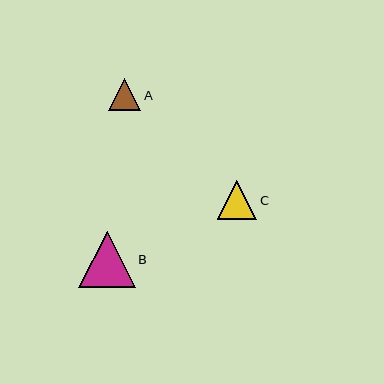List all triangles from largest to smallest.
From largest to smallest: B, C, A.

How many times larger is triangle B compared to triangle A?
Triangle B is approximately 1.7 times the size of triangle A.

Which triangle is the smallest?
Triangle A is the smallest with a size of approximately 32 pixels.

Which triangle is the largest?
Triangle B is the largest with a size of approximately 56 pixels.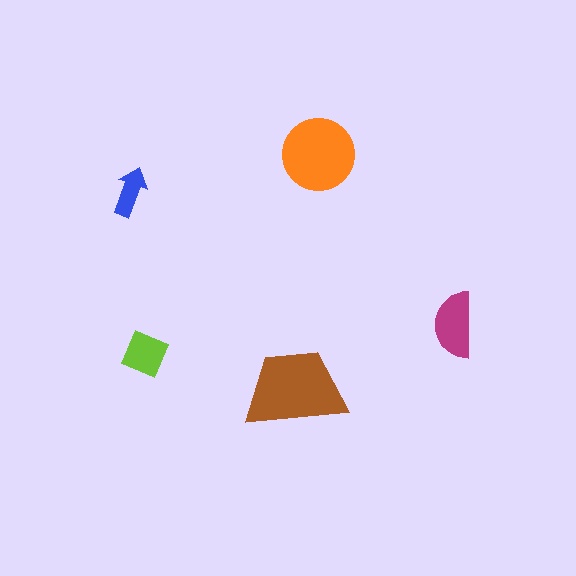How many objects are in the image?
There are 5 objects in the image.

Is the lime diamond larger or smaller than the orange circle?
Smaller.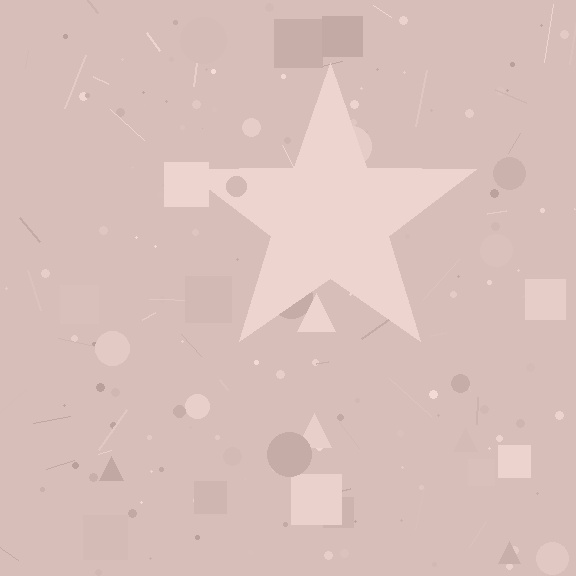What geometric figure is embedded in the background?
A star is embedded in the background.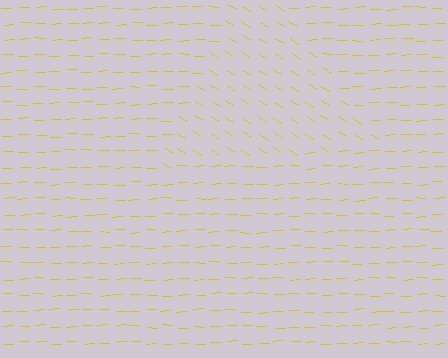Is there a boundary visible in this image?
Yes, there is a texture boundary formed by a change in line orientation.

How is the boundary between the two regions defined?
The boundary is defined purely by a change in line orientation (approximately 35 degrees difference). All lines are the same color and thickness.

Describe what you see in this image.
The image is filled with small yellow line segments. A triangle region in the image has lines oriented differently from the surrounding lines, creating a visible texture boundary.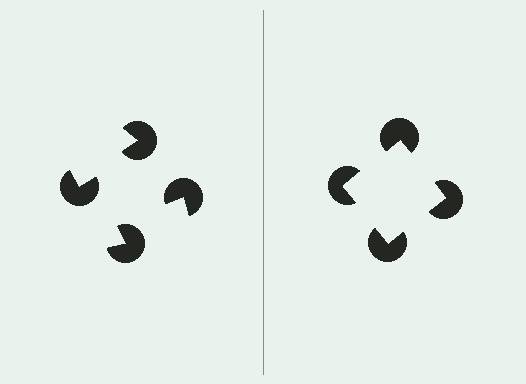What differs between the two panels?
The pac-man discs are positioned identically on both sides; only the wedge orientations differ. On the right they align to a square; on the left they are misaligned.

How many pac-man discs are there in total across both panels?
8 — 4 on each side.